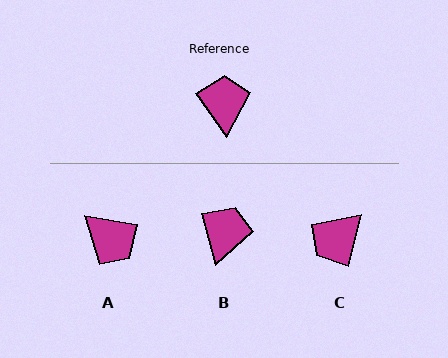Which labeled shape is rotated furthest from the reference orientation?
A, about 135 degrees away.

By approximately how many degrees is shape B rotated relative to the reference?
Approximately 21 degrees clockwise.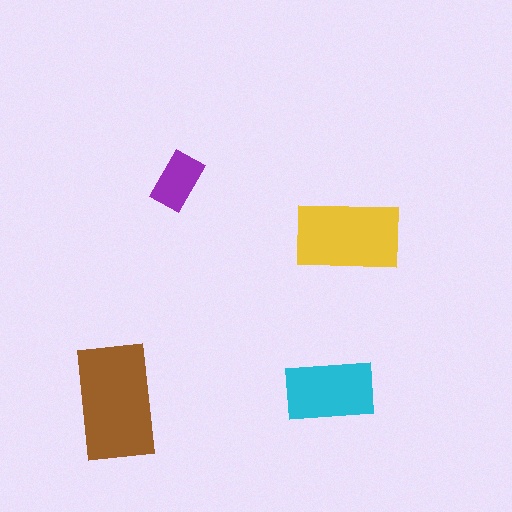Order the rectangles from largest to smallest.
the brown one, the yellow one, the cyan one, the purple one.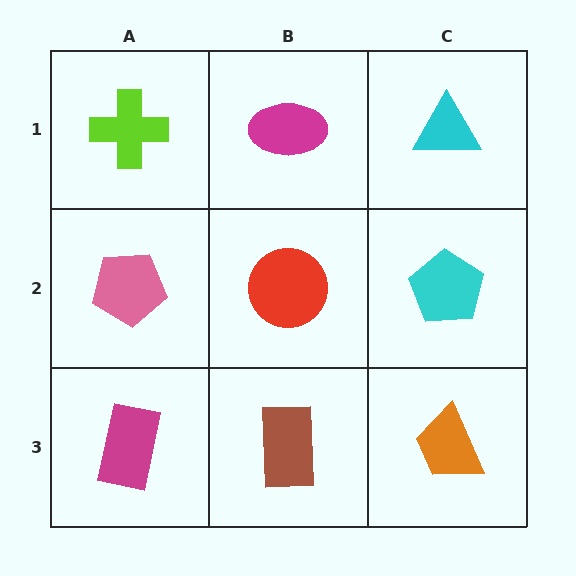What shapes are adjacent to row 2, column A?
A lime cross (row 1, column A), a magenta rectangle (row 3, column A), a red circle (row 2, column B).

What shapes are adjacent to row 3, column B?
A red circle (row 2, column B), a magenta rectangle (row 3, column A), an orange trapezoid (row 3, column C).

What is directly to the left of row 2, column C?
A red circle.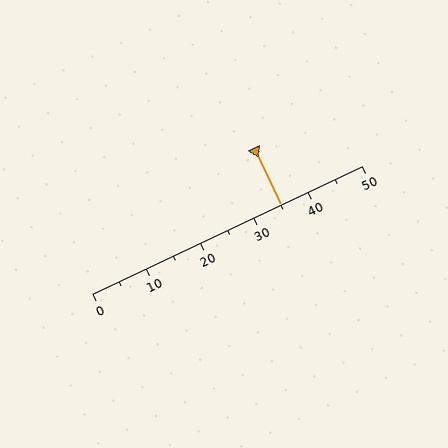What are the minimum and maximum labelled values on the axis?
The axis runs from 0 to 50.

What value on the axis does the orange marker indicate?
The marker indicates approximately 35.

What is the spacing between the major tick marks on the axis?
The major ticks are spaced 10 apart.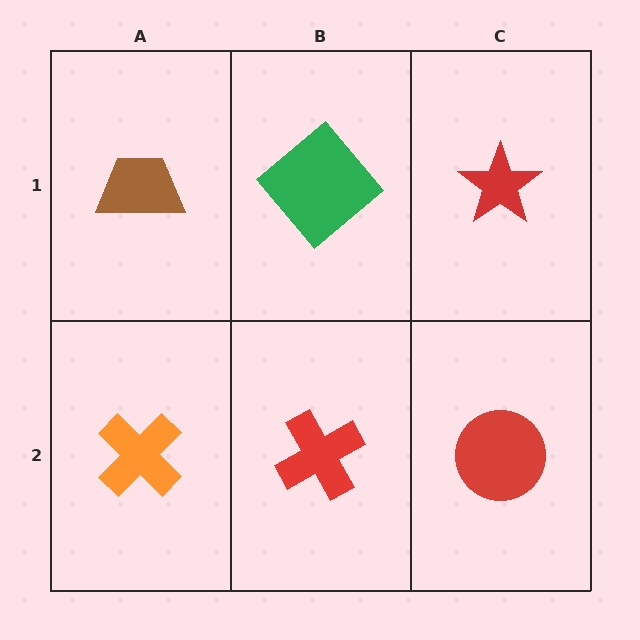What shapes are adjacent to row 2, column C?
A red star (row 1, column C), a red cross (row 2, column B).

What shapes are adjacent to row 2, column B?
A green diamond (row 1, column B), an orange cross (row 2, column A), a red circle (row 2, column C).